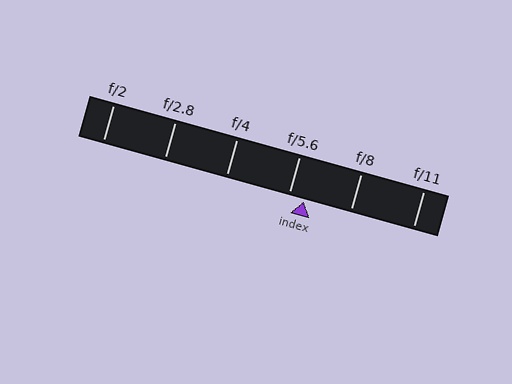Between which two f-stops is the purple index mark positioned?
The index mark is between f/5.6 and f/8.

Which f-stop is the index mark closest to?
The index mark is closest to f/5.6.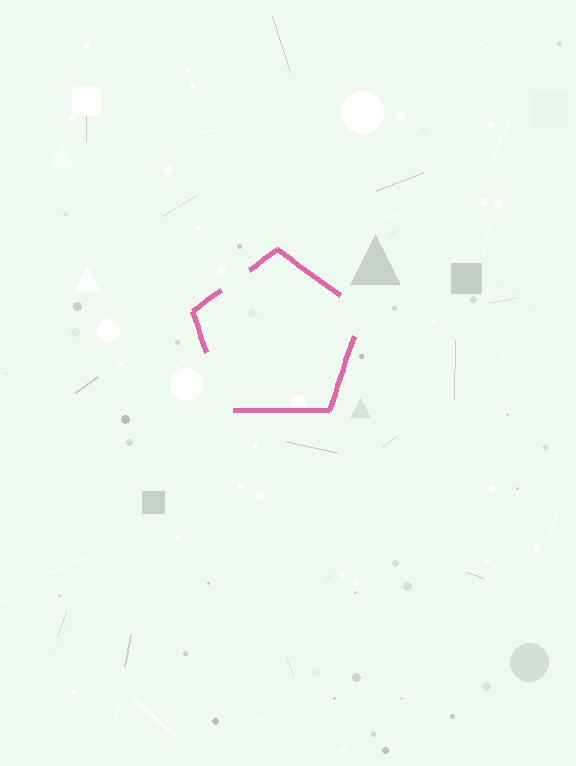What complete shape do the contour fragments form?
The contour fragments form a pentagon.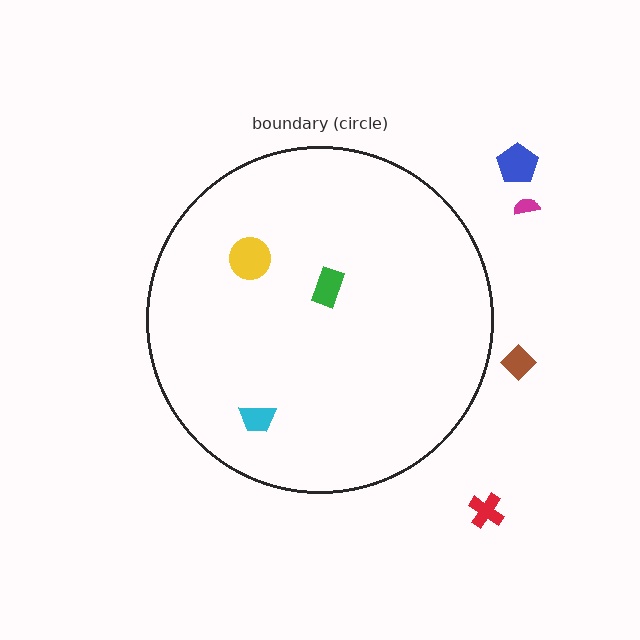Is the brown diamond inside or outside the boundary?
Outside.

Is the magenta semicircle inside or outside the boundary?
Outside.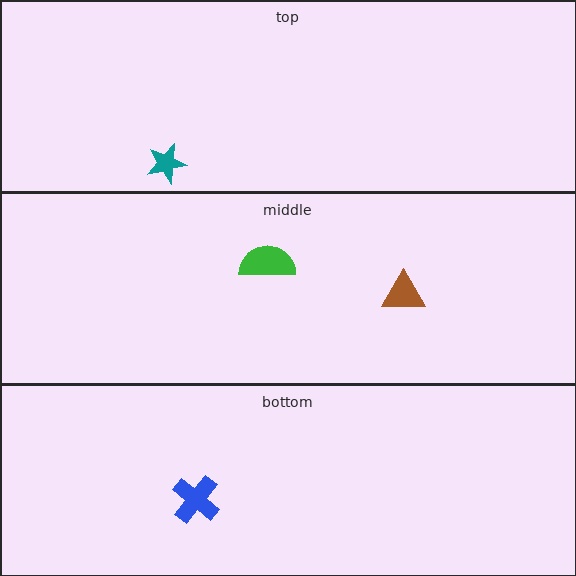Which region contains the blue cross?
The bottom region.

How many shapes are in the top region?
1.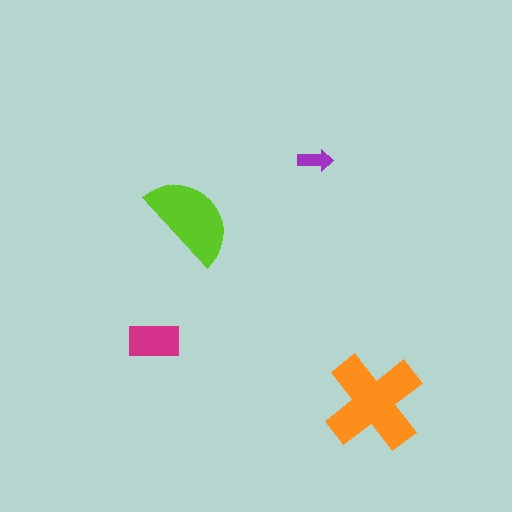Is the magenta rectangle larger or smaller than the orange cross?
Smaller.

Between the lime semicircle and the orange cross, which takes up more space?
The orange cross.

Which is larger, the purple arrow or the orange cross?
The orange cross.